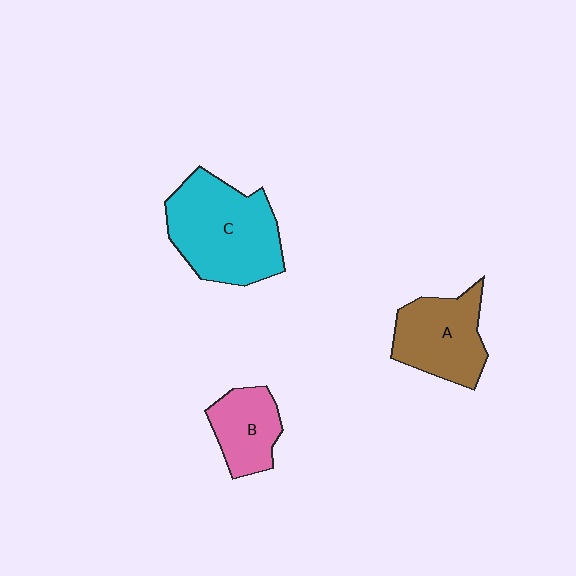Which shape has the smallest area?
Shape B (pink).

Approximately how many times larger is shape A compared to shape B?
Approximately 1.4 times.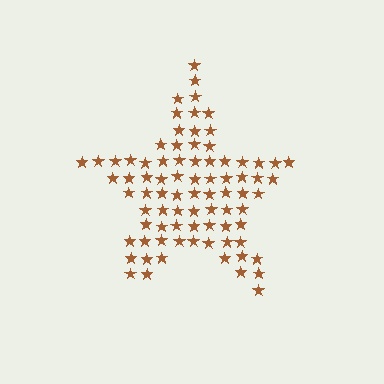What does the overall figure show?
The overall figure shows a star.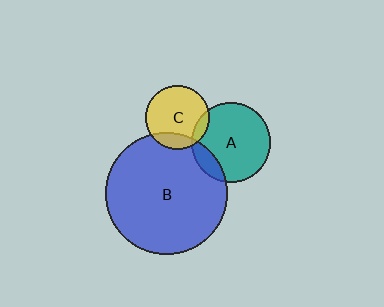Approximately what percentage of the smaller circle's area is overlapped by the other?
Approximately 15%.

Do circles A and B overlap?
Yes.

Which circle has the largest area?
Circle B (blue).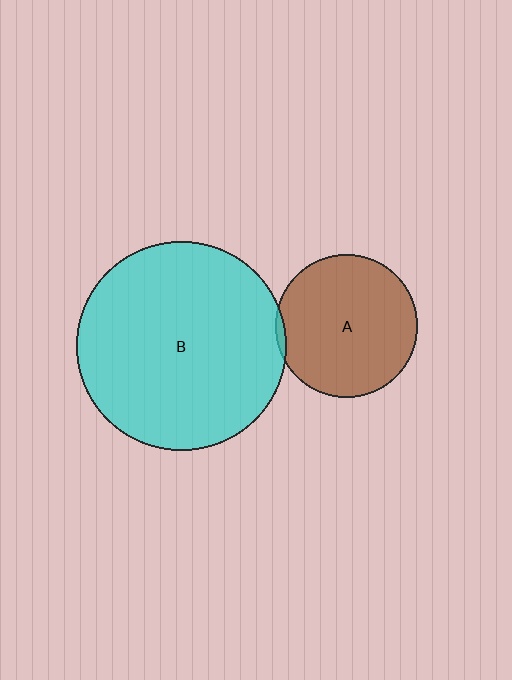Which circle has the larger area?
Circle B (cyan).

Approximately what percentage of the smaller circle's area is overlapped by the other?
Approximately 5%.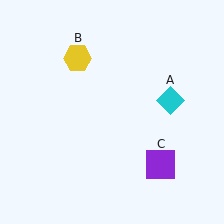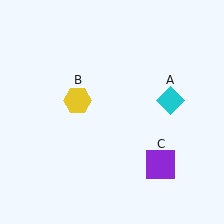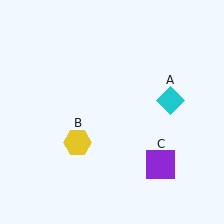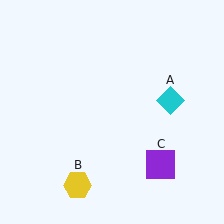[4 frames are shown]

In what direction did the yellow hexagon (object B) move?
The yellow hexagon (object B) moved down.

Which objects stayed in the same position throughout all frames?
Cyan diamond (object A) and purple square (object C) remained stationary.